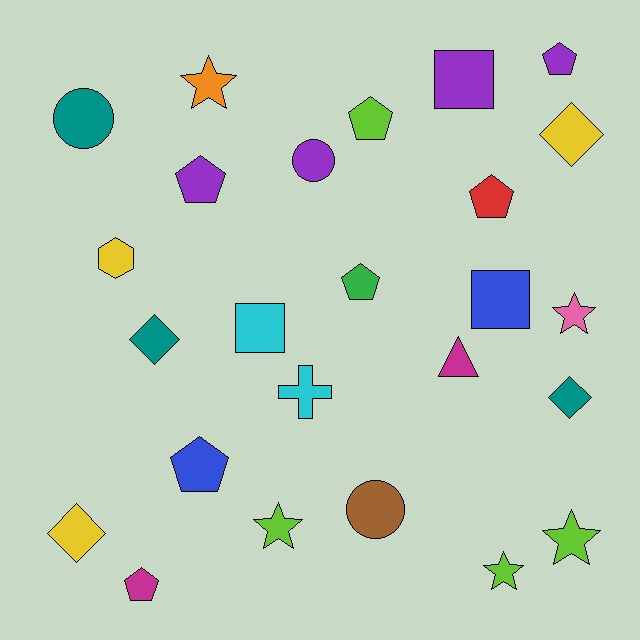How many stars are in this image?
There are 5 stars.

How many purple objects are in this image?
There are 4 purple objects.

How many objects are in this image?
There are 25 objects.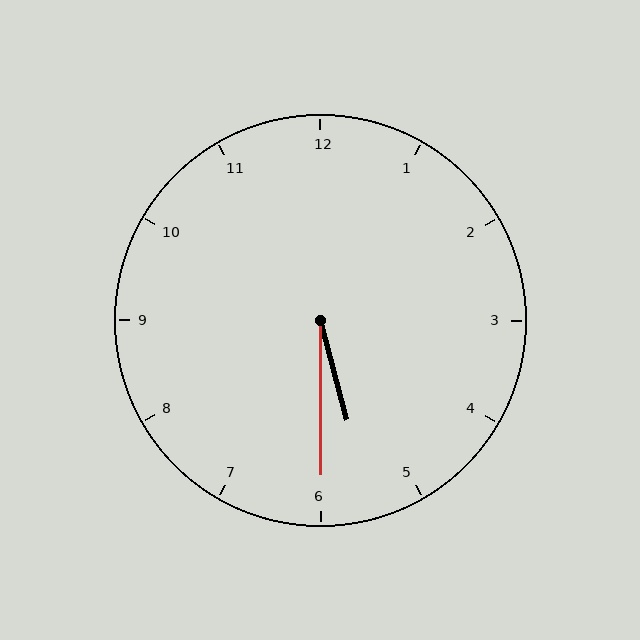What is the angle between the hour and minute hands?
Approximately 15 degrees.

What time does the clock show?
5:30.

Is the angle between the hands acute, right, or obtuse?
It is acute.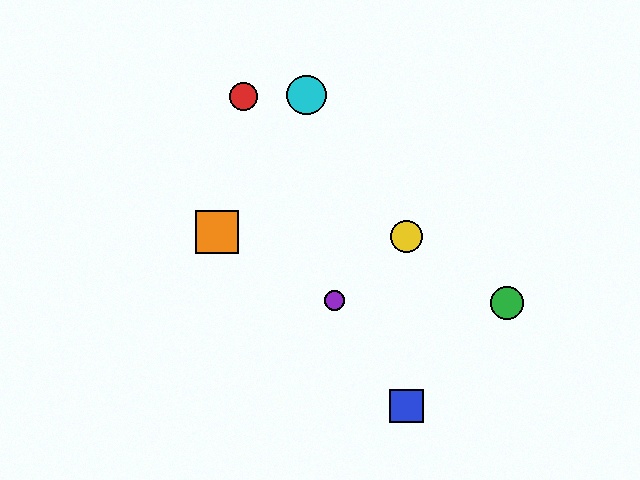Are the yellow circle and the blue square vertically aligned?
Yes, both are at x≈406.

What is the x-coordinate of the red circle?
The red circle is at x≈244.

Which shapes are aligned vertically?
The blue square, the yellow circle are aligned vertically.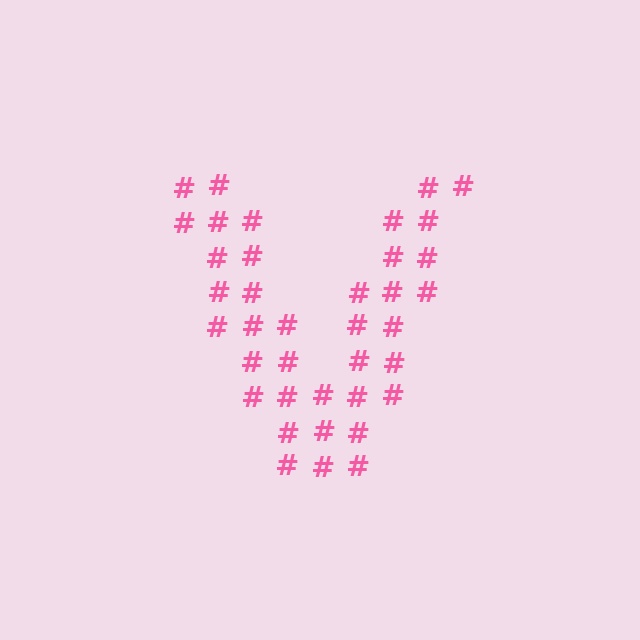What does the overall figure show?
The overall figure shows the letter V.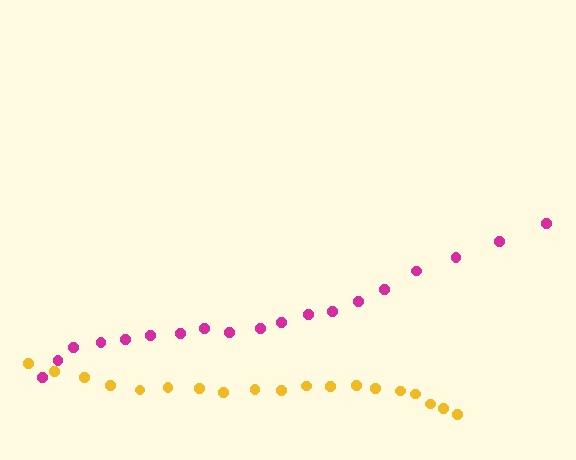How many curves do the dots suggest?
There are 2 distinct paths.